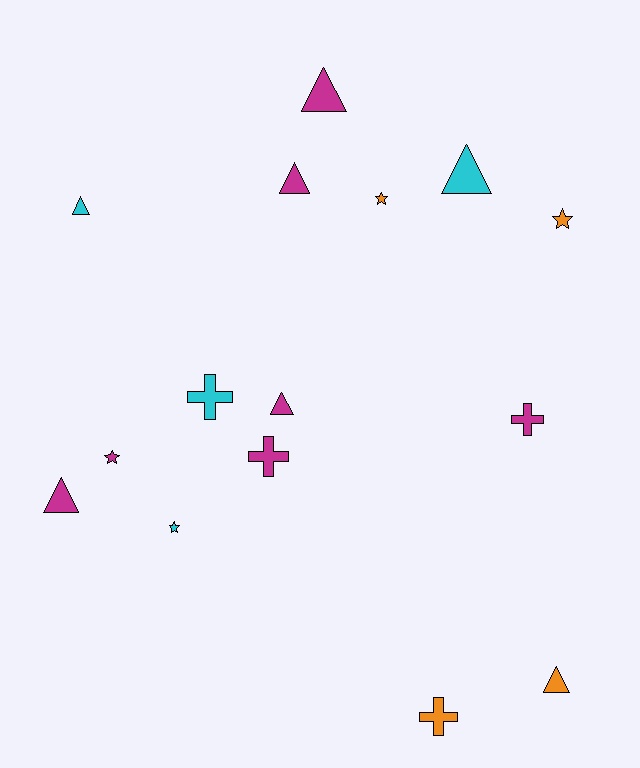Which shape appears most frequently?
Triangle, with 7 objects.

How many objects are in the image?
There are 15 objects.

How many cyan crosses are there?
There is 1 cyan cross.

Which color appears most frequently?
Magenta, with 7 objects.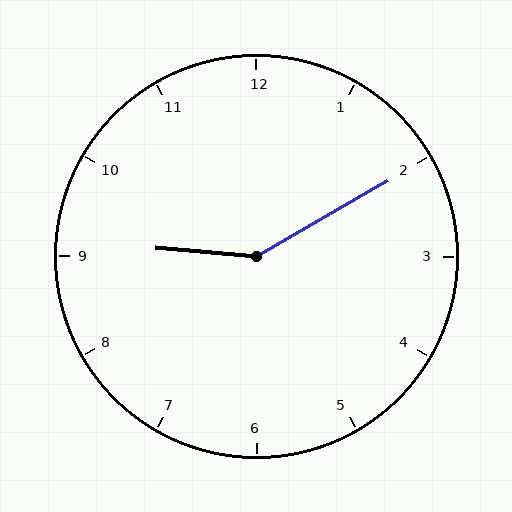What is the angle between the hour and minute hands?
Approximately 145 degrees.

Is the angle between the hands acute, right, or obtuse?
It is obtuse.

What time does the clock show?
9:10.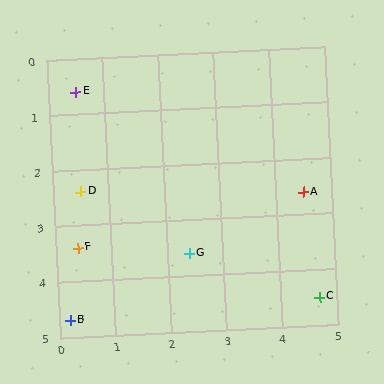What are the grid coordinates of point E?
Point E is at approximately (0.5, 0.6).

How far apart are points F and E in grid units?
Points F and E are about 2.8 grid units apart.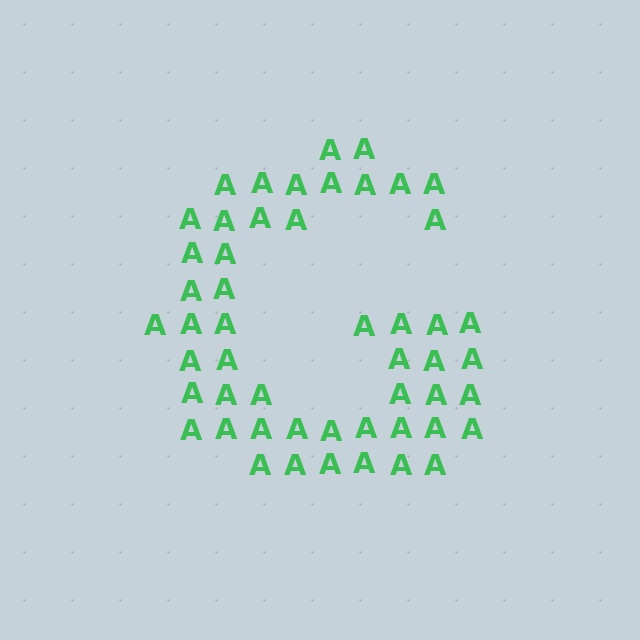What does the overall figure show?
The overall figure shows the letter G.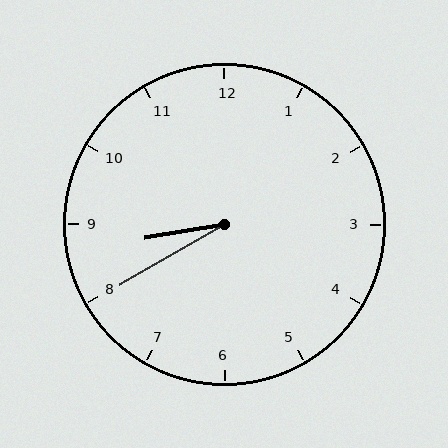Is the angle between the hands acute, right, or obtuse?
It is acute.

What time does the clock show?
8:40.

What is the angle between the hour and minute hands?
Approximately 20 degrees.